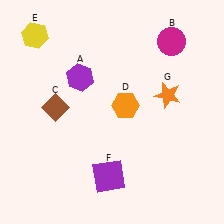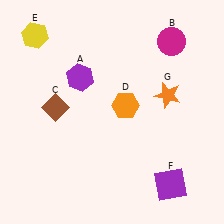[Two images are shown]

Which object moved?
The purple square (F) moved right.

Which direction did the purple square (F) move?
The purple square (F) moved right.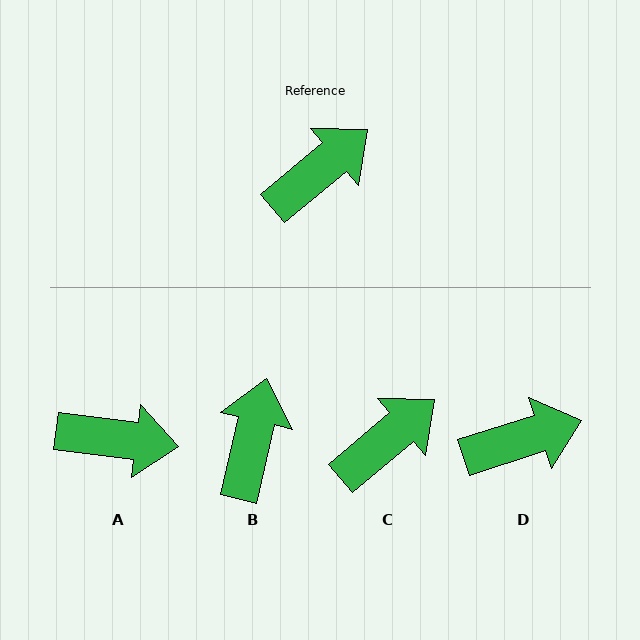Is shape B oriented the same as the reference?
No, it is off by about 37 degrees.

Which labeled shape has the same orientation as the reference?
C.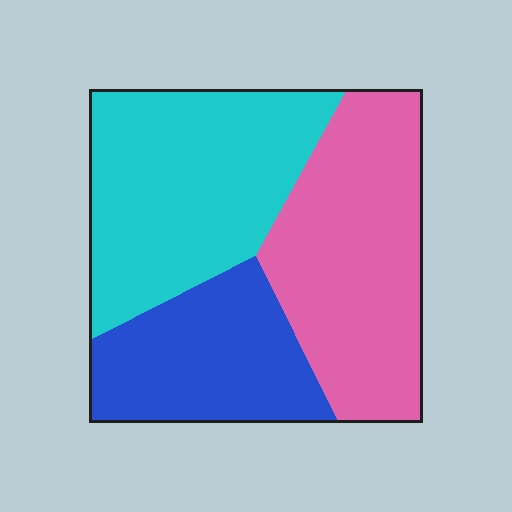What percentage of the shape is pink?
Pink takes up about three eighths (3/8) of the shape.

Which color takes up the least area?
Blue, at roughly 25%.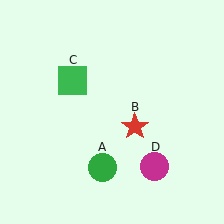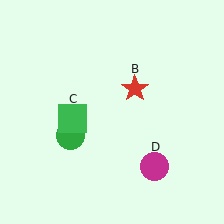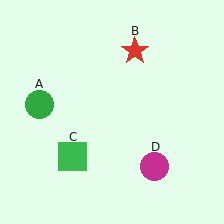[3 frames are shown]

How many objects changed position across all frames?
3 objects changed position: green circle (object A), red star (object B), green square (object C).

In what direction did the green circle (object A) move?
The green circle (object A) moved up and to the left.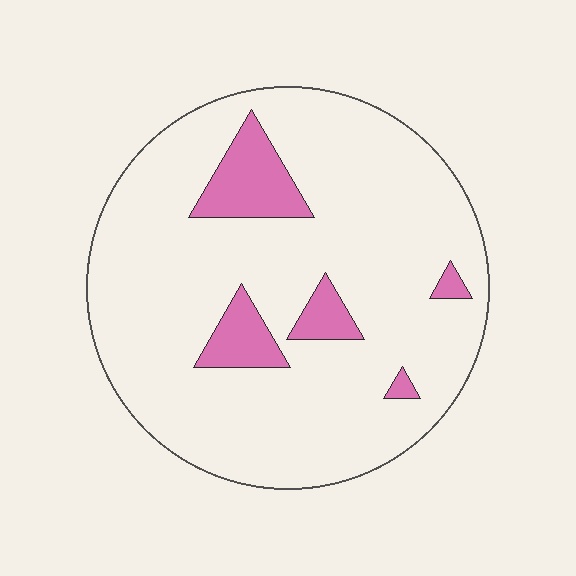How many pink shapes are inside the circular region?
5.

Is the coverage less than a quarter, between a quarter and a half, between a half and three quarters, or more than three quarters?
Less than a quarter.